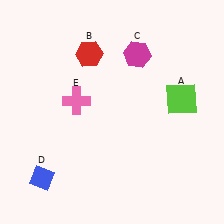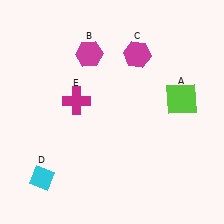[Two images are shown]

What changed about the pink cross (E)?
In Image 1, E is pink. In Image 2, it changed to magenta.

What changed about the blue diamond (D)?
In Image 1, D is blue. In Image 2, it changed to cyan.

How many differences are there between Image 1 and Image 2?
There are 3 differences between the two images.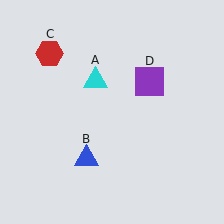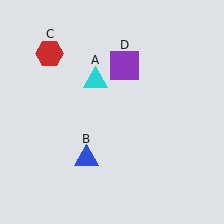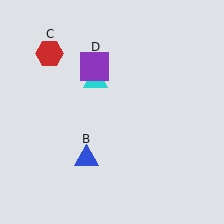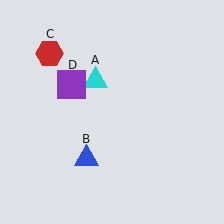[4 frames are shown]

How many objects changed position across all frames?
1 object changed position: purple square (object D).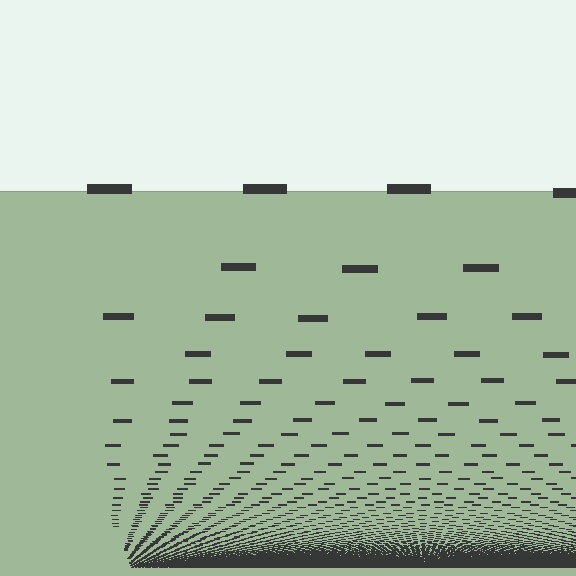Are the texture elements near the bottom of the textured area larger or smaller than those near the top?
Smaller. The gradient is inverted — elements near the bottom are smaller and denser.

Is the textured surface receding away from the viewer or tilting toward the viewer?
The surface appears to tilt toward the viewer. Texture elements get larger and sparser toward the top.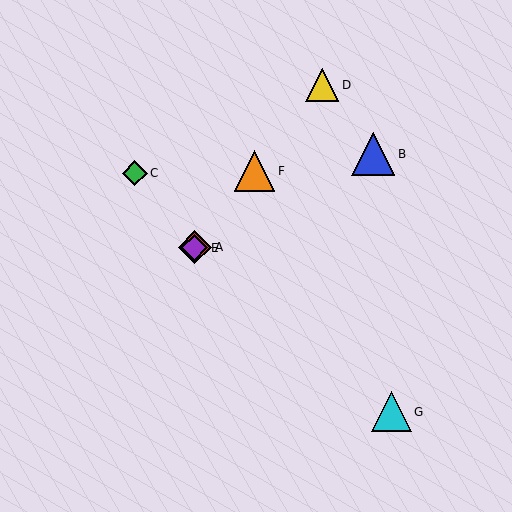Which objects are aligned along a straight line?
Objects A, D, E, F are aligned along a straight line.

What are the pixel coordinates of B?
Object B is at (373, 154).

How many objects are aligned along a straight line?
4 objects (A, D, E, F) are aligned along a straight line.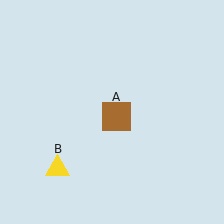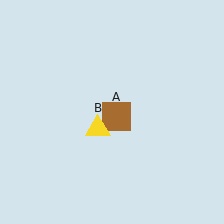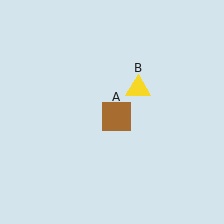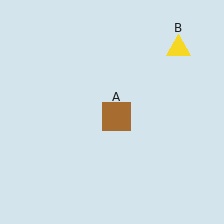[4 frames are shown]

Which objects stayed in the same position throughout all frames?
Brown square (object A) remained stationary.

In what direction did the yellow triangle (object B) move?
The yellow triangle (object B) moved up and to the right.